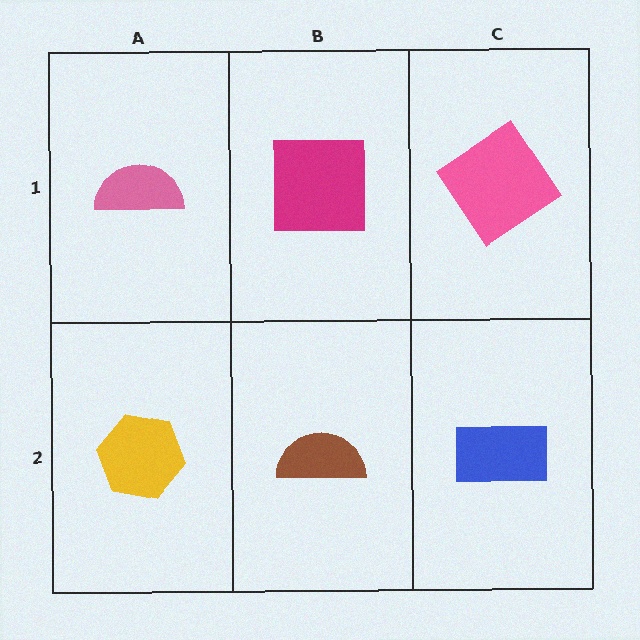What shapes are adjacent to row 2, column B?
A magenta square (row 1, column B), a yellow hexagon (row 2, column A), a blue rectangle (row 2, column C).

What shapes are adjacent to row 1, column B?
A brown semicircle (row 2, column B), a pink semicircle (row 1, column A), a pink diamond (row 1, column C).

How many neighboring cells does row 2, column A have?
2.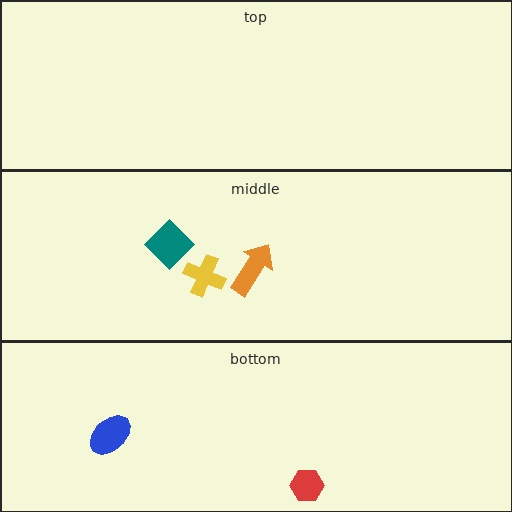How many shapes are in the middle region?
3.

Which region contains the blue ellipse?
The bottom region.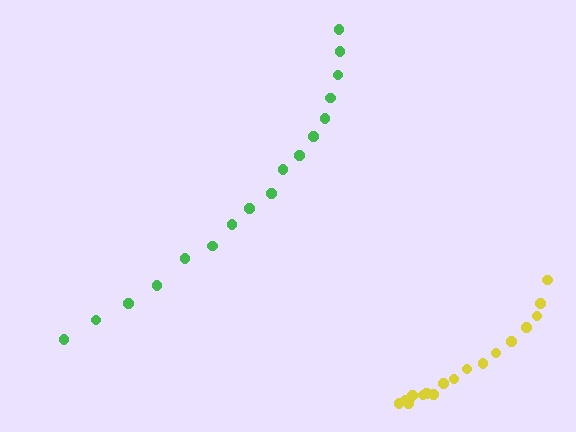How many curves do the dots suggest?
There are 2 distinct paths.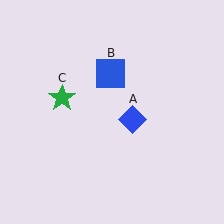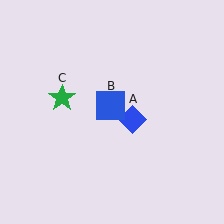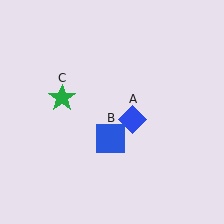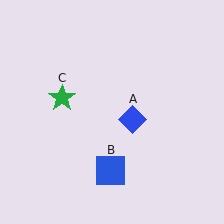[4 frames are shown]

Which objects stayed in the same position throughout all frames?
Blue diamond (object A) and green star (object C) remained stationary.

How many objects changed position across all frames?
1 object changed position: blue square (object B).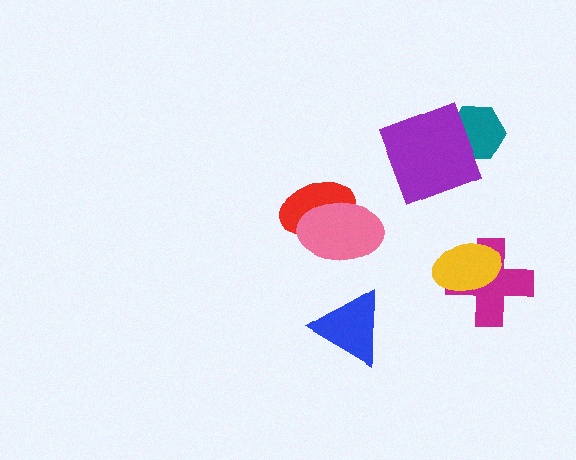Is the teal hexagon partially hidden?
Yes, it is partially covered by another shape.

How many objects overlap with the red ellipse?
1 object overlaps with the red ellipse.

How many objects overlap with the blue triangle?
0 objects overlap with the blue triangle.